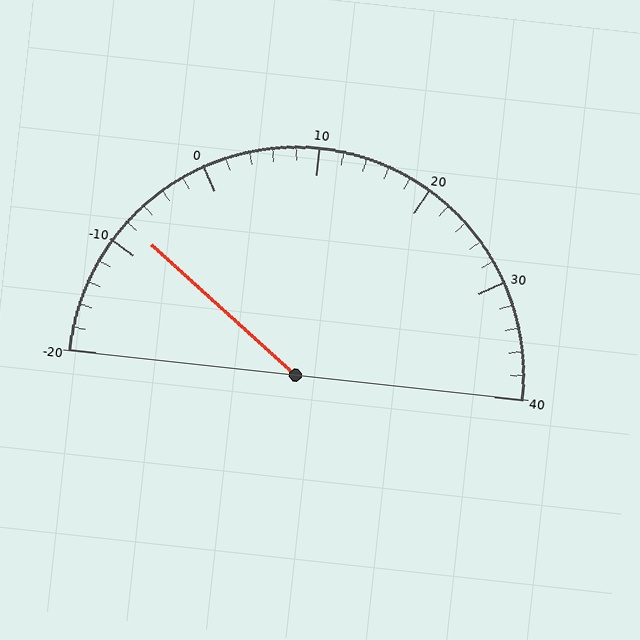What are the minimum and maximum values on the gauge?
The gauge ranges from -20 to 40.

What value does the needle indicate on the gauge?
The needle indicates approximately -8.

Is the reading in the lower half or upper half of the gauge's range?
The reading is in the lower half of the range (-20 to 40).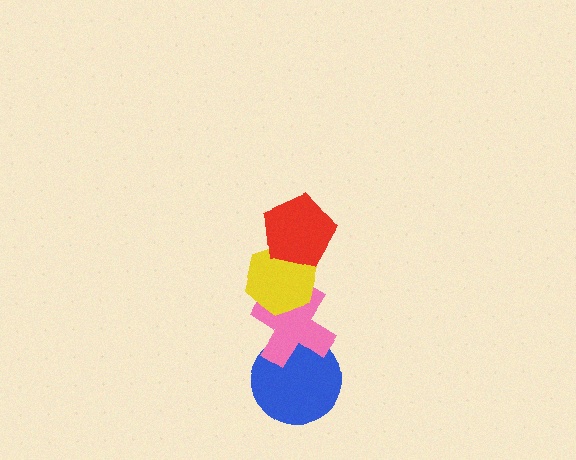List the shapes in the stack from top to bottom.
From top to bottom: the red pentagon, the yellow hexagon, the pink cross, the blue circle.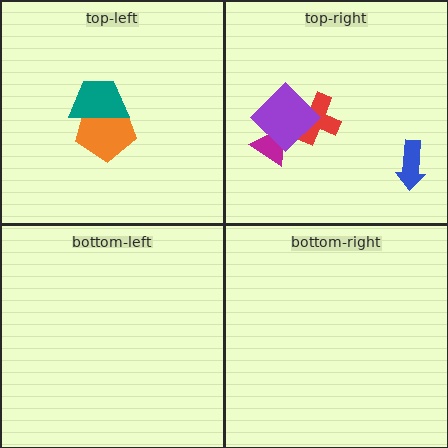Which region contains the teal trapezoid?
The top-left region.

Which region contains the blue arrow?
The top-right region.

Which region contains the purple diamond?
The top-right region.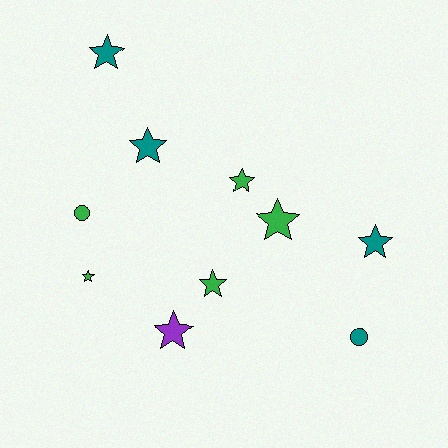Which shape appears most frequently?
Star, with 8 objects.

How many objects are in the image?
There are 10 objects.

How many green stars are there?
There are 4 green stars.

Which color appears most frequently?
Green, with 5 objects.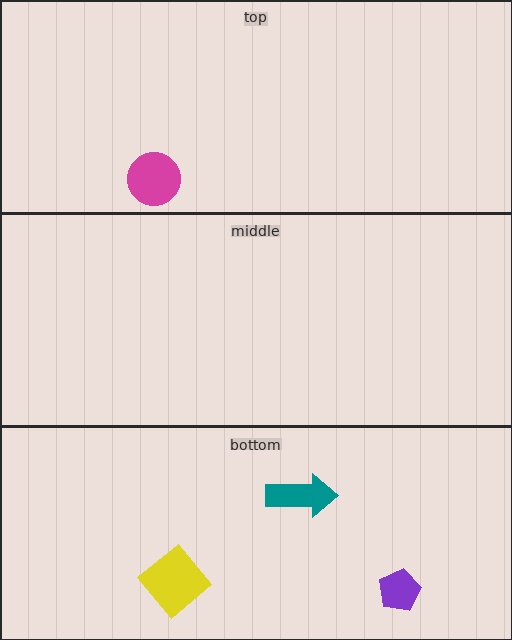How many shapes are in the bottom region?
3.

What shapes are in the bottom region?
The teal arrow, the yellow diamond, the purple pentagon.